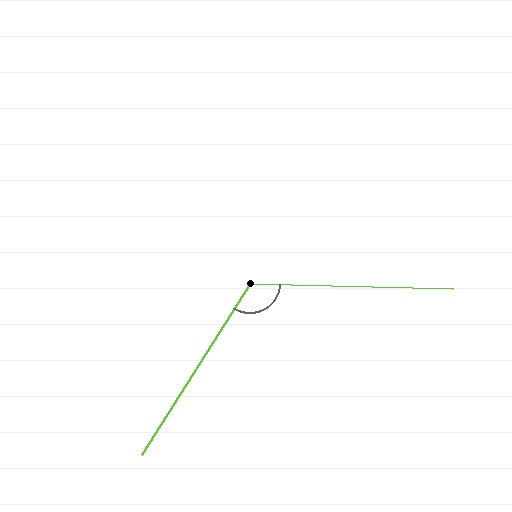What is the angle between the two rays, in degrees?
Approximately 121 degrees.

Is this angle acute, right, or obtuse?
It is obtuse.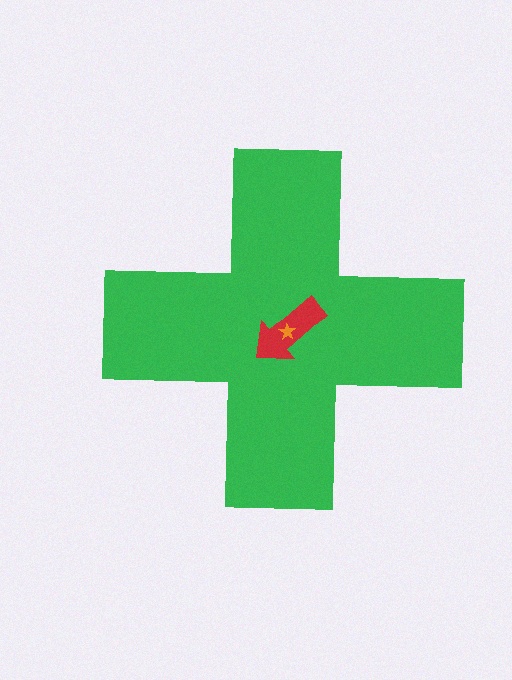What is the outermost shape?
The green cross.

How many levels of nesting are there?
3.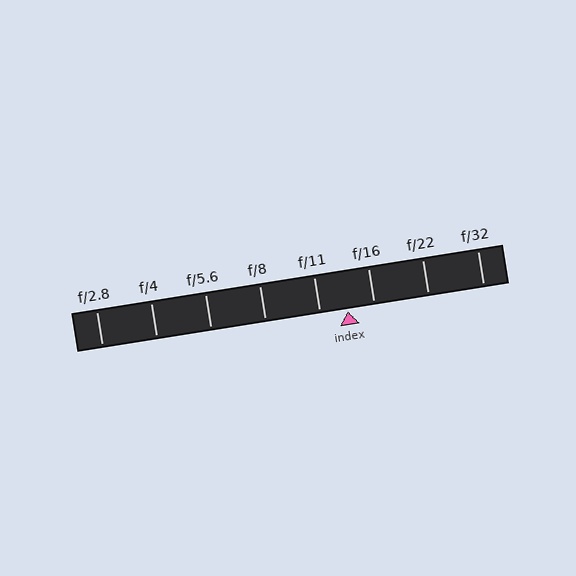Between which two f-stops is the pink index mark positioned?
The index mark is between f/11 and f/16.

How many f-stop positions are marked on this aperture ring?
There are 8 f-stop positions marked.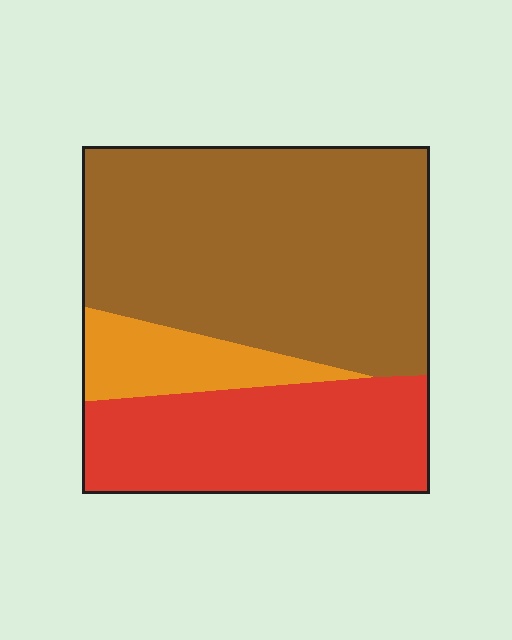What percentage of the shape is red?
Red takes up about one third (1/3) of the shape.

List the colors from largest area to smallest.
From largest to smallest: brown, red, orange.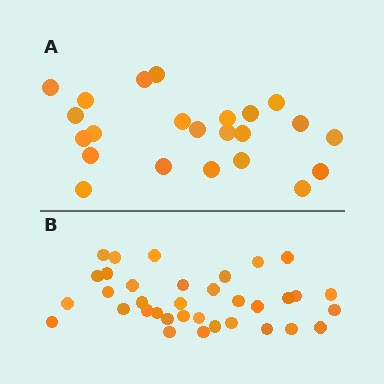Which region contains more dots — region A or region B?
Region B (the bottom region) has more dots.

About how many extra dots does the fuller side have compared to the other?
Region B has roughly 12 or so more dots than region A.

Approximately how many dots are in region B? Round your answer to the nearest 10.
About 40 dots. (The exact count is 35, which rounds to 40.)